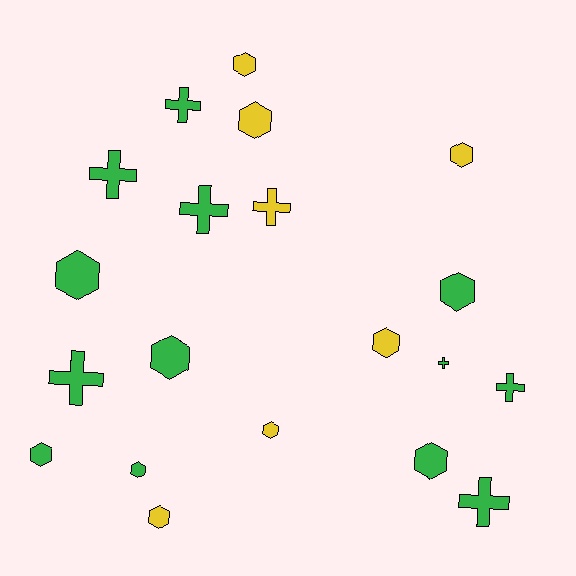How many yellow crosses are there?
There is 1 yellow cross.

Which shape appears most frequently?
Hexagon, with 12 objects.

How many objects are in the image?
There are 20 objects.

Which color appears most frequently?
Green, with 13 objects.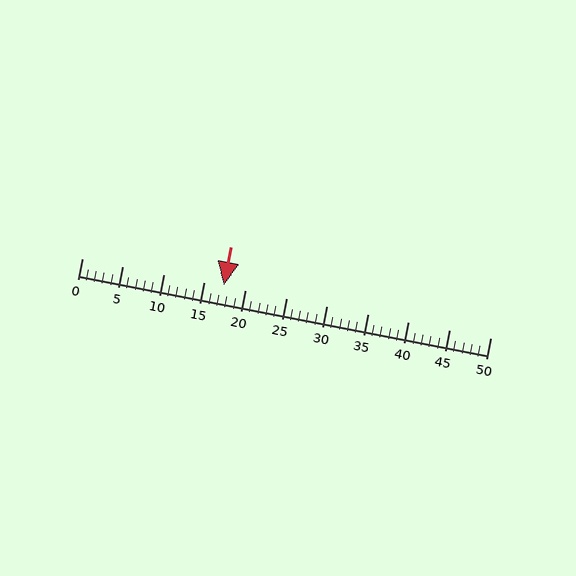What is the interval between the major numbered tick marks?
The major tick marks are spaced 5 units apart.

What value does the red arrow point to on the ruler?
The red arrow points to approximately 17.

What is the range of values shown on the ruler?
The ruler shows values from 0 to 50.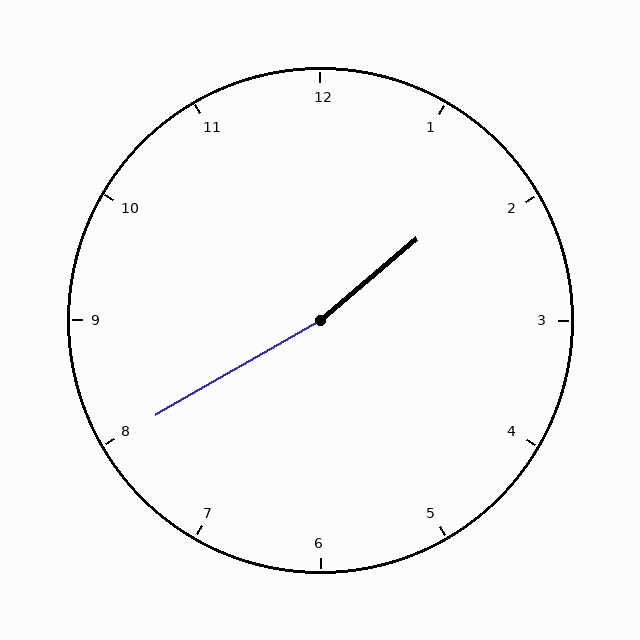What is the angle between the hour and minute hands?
Approximately 170 degrees.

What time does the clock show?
1:40.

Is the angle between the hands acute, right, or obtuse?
It is obtuse.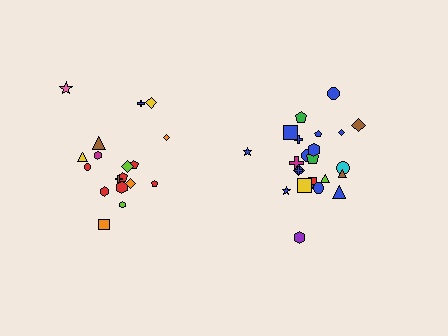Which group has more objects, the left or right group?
The right group.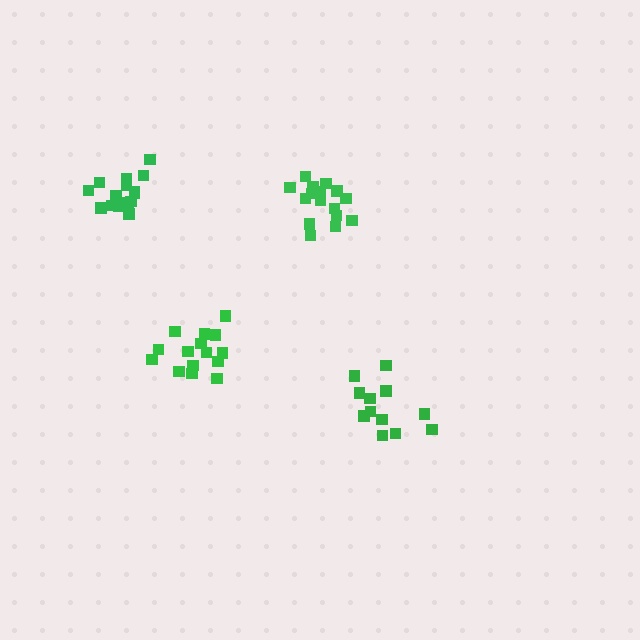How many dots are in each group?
Group 1: 16 dots, Group 2: 12 dots, Group 3: 15 dots, Group 4: 17 dots (60 total).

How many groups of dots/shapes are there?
There are 4 groups.